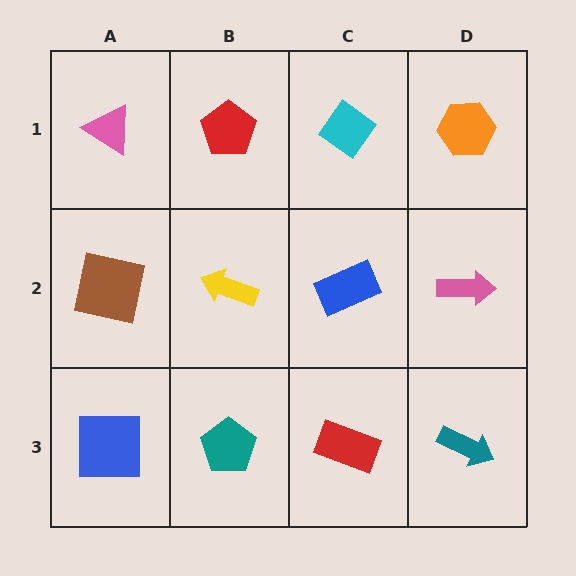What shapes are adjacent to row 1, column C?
A blue rectangle (row 2, column C), a red pentagon (row 1, column B), an orange hexagon (row 1, column D).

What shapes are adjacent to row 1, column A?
A brown square (row 2, column A), a red pentagon (row 1, column B).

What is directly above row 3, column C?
A blue rectangle.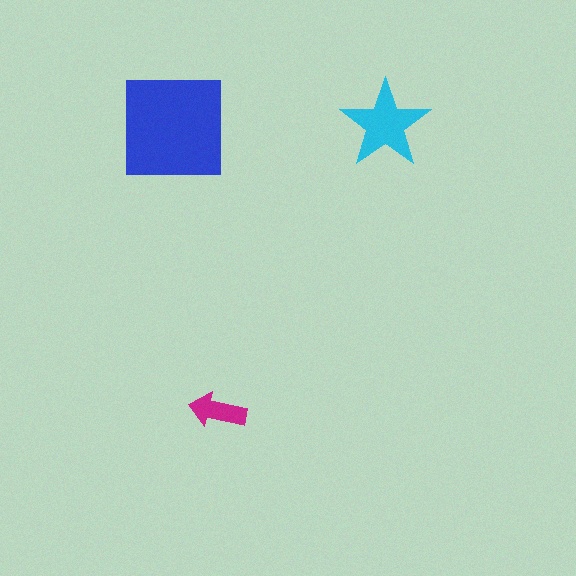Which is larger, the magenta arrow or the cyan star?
The cyan star.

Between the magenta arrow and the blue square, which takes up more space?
The blue square.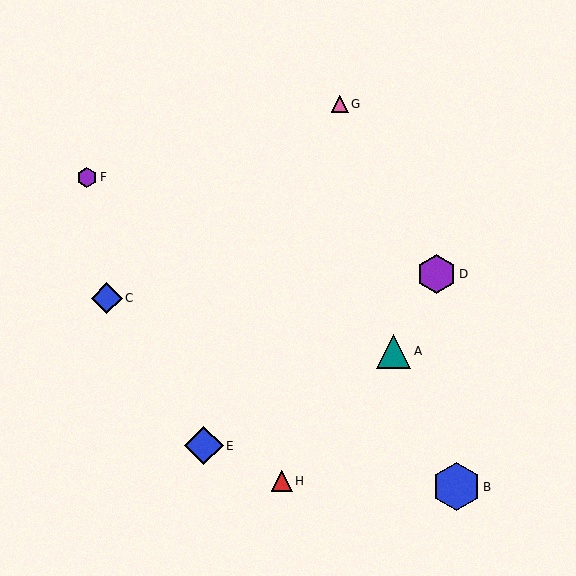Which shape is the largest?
The blue hexagon (labeled B) is the largest.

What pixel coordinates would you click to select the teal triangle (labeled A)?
Click at (394, 351) to select the teal triangle A.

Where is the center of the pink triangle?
The center of the pink triangle is at (340, 104).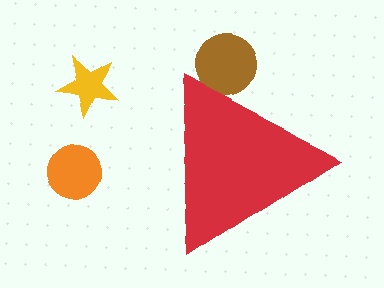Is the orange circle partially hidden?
No, the orange circle is fully visible.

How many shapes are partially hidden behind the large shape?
1 shape is partially hidden.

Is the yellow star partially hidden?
No, the yellow star is fully visible.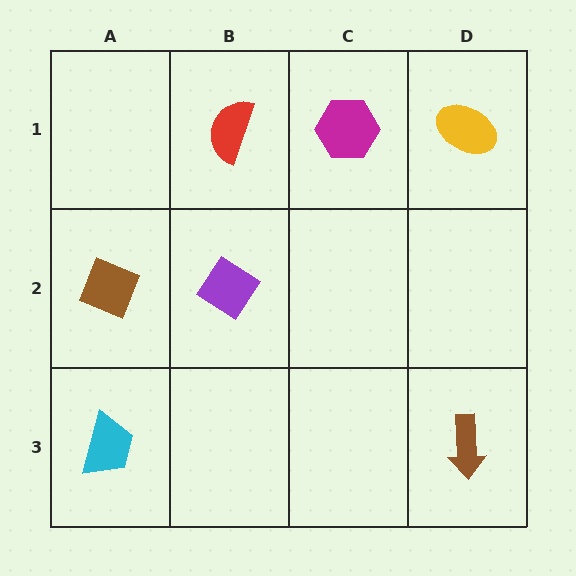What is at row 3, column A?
A cyan trapezoid.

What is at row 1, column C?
A magenta hexagon.